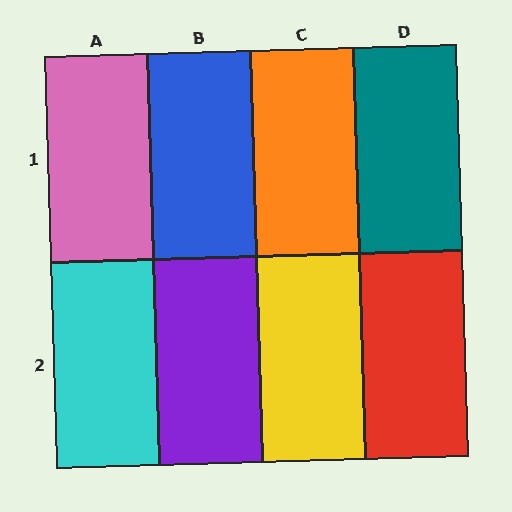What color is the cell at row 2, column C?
Yellow.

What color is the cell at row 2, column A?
Cyan.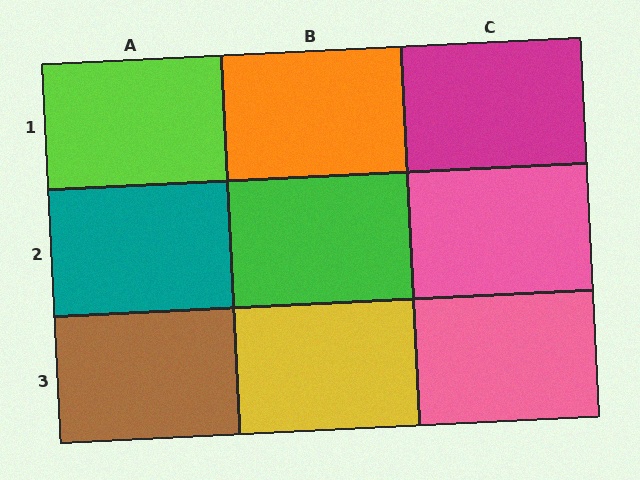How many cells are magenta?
1 cell is magenta.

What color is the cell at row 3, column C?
Pink.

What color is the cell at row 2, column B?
Green.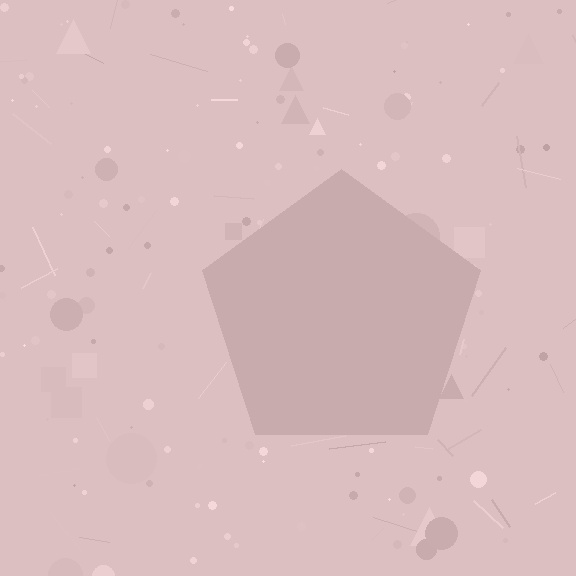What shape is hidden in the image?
A pentagon is hidden in the image.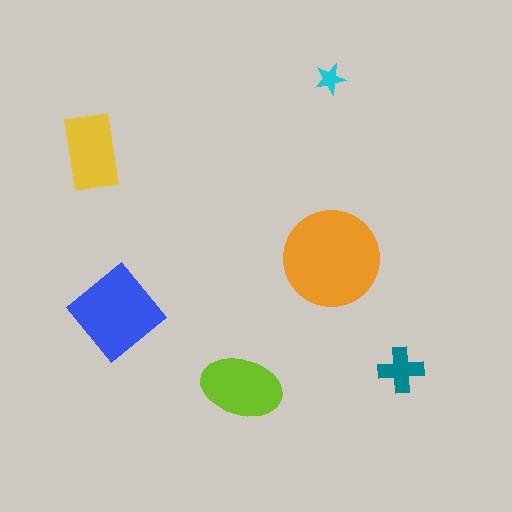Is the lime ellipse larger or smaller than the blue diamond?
Smaller.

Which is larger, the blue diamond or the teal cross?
The blue diamond.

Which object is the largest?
The orange circle.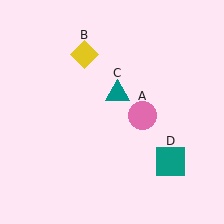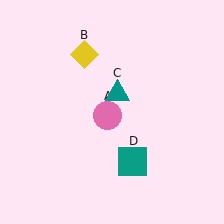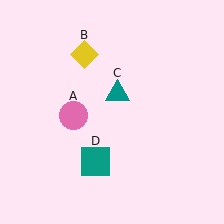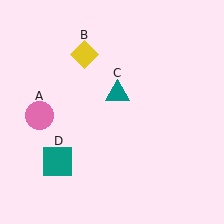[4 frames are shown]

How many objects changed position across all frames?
2 objects changed position: pink circle (object A), teal square (object D).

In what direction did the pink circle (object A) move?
The pink circle (object A) moved left.